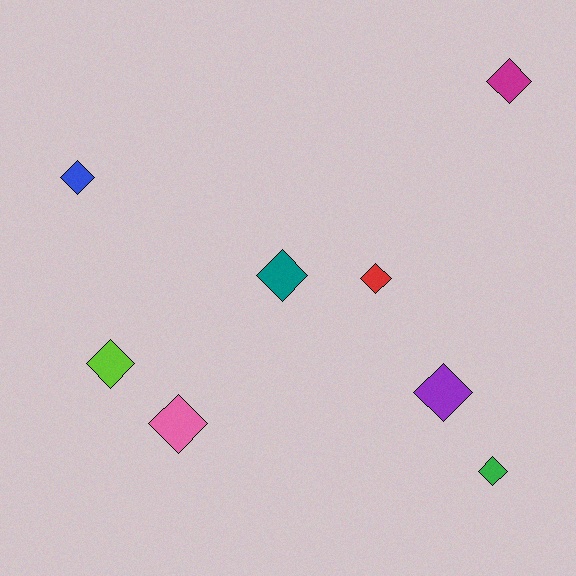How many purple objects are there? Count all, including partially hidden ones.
There is 1 purple object.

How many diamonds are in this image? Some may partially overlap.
There are 8 diamonds.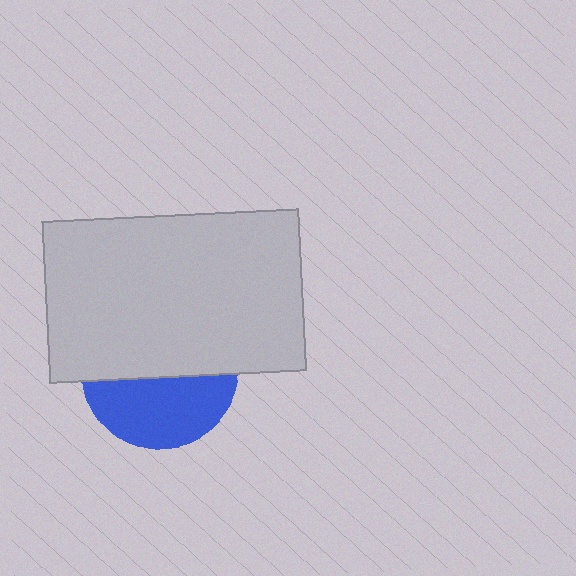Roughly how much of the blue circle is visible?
A small part of it is visible (roughly 44%).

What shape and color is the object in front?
The object in front is a light gray rectangle.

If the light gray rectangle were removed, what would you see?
You would see the complete blue circle.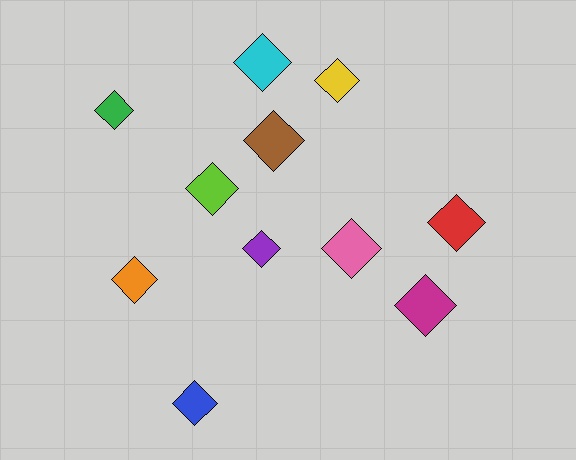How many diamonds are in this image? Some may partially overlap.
There are 11 diamonds.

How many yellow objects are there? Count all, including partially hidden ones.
There is 1 yellow object.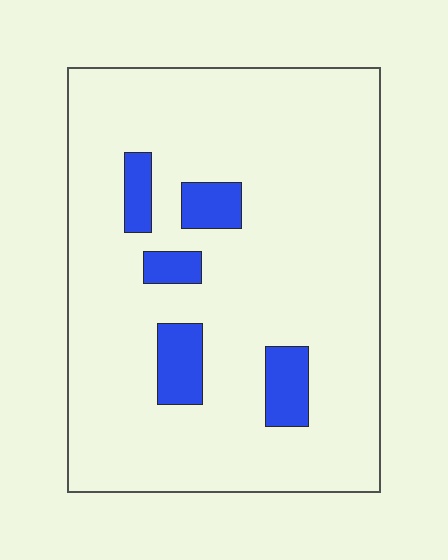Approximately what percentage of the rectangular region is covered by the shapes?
Approximately 10%.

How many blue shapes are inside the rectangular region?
5.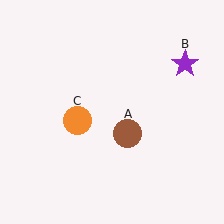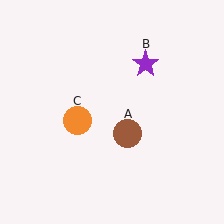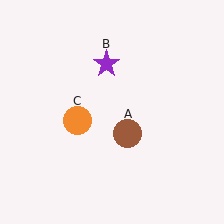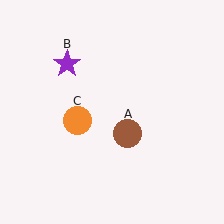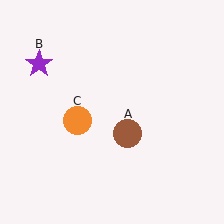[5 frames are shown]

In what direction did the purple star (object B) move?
The purple star (object B) moved left.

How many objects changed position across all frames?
1 object changed position: purple star (object B).